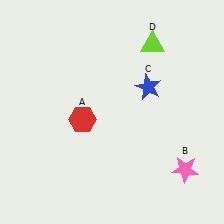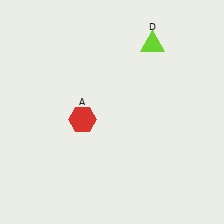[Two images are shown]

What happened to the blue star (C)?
The blue star (C) was removed in Image 2. It was in the top-right area of Image 1.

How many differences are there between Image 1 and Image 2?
There are 2 differences between the two images.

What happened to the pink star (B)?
The pink star (B) was removed in Image 2. It was in the bottom-right area of Image 1.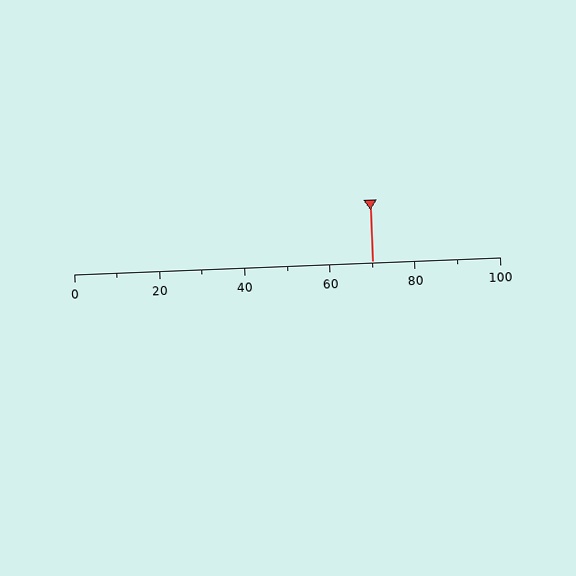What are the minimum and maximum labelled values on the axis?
The axis runs from 0 to 100.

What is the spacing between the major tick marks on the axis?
The major ticks are spaced 20 apart.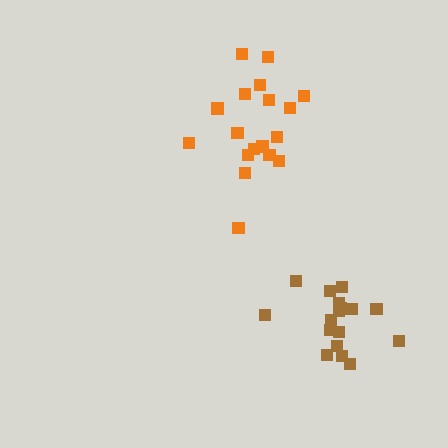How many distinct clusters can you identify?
There are 2 distinct clusters.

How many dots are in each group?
Group 1: 17 dots, Group 2: 18 dots (35 total).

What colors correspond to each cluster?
The clusters are colored: brown, orange.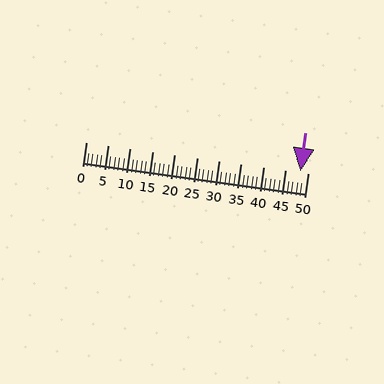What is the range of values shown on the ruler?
The ruler shows values from 0 to 50.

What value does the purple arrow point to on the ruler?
The purple arrow points to approximately 48.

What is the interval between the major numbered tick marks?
The major tick marks are spaced 5 units apart.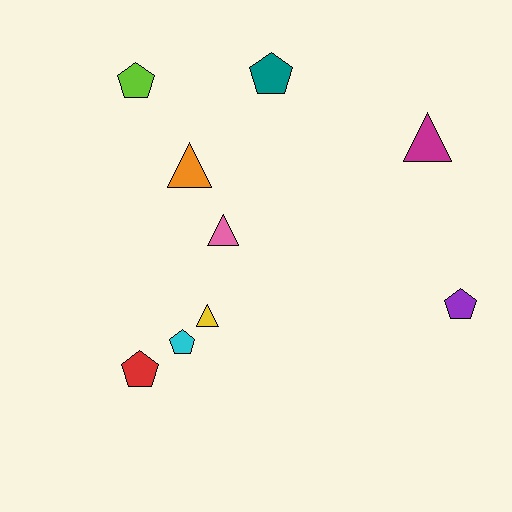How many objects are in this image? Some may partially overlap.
There are 9 objects.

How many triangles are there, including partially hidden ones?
There are 4 triangles.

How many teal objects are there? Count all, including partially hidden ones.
There is 1 teal object.